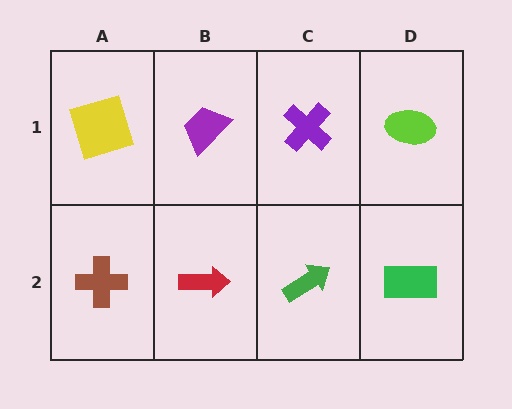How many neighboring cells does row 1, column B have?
3.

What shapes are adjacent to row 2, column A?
A yellow square (row 1, column A), a red arrow (row 2, column B).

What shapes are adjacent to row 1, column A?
A brown cross (row 2, column A), a purple trapezoid (row 1, column B).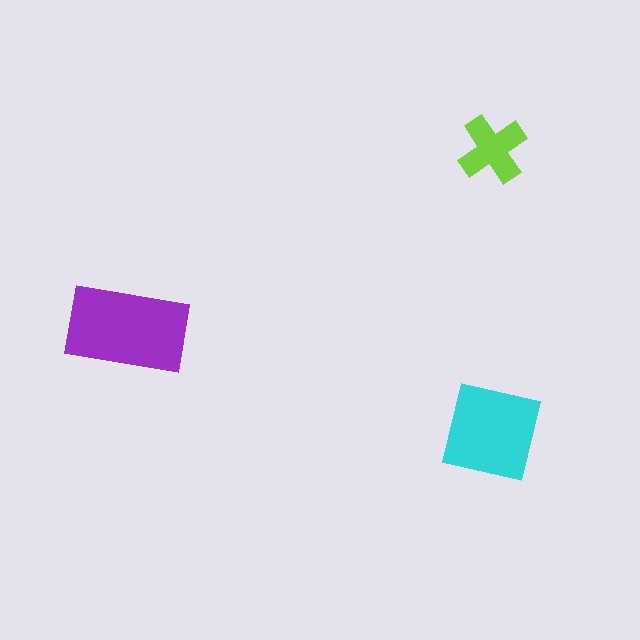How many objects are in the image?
There are 3 objects in the image.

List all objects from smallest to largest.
The lime cross, the cyan square, the purple rectangle.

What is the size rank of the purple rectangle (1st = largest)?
1st.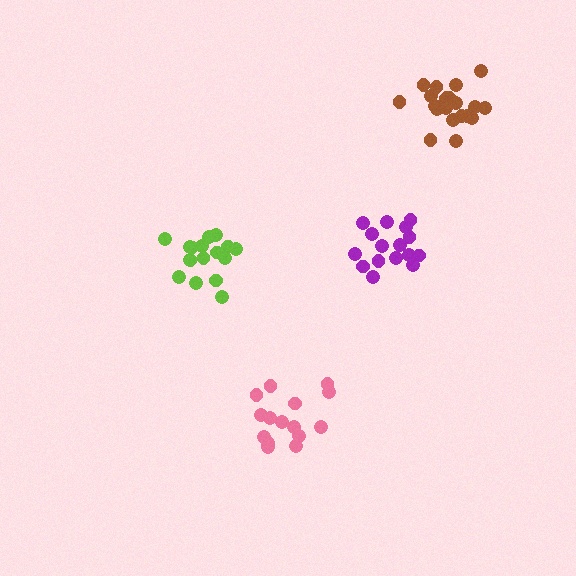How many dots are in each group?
Group 1: 17 dots, Group 2: 15 dots, Group 3: 21 dots, Group 4: 16 dots (69 total).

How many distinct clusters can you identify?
There are 4 distinct clusters.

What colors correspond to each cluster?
The clusters are colored: lime, pink, brown, purple.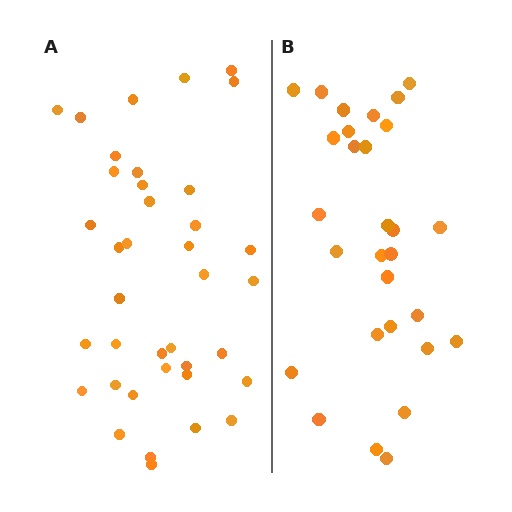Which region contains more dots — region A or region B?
Region A (the left region) has more dots.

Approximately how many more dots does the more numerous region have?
Region A has roughly 8 or so more dots than region B.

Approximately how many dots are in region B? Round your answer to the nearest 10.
About 30 dots. (The exact count is 29, which rounds to 30.)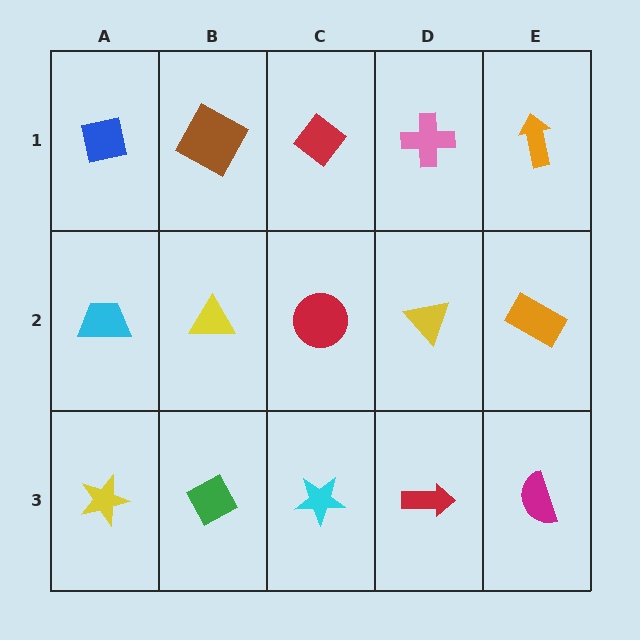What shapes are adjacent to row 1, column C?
A red circle (row 2, column C), a brown square (row 1, column B), a pink cross (row 1, column D).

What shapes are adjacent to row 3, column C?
A red circle (row 2, column C), a green diamond (row 3, column B), a red arrow (row 3, column D).